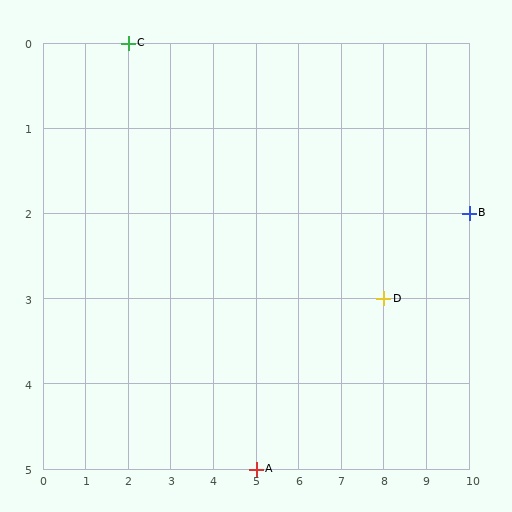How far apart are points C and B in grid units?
Points C and B are 8 columns and 2 rows apart (about 8.2 grid units diagonally).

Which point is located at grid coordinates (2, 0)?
Point C is at (2, 0).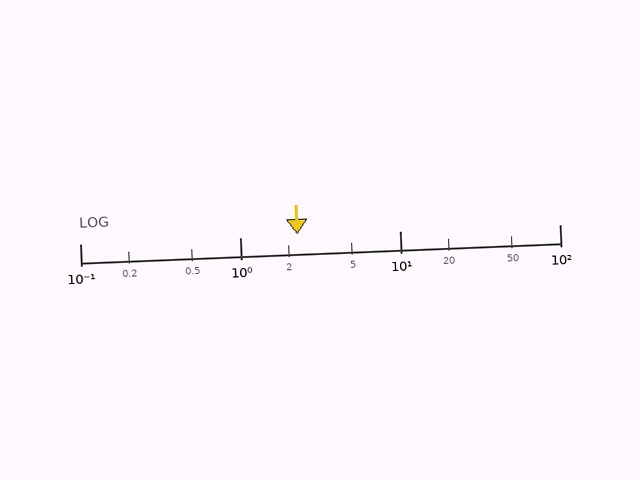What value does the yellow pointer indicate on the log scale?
The pointer indicates approximately 2.3.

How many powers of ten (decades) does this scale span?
The scale spans 3 decades, from 0.1 to 100.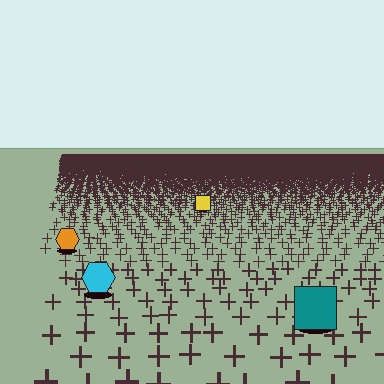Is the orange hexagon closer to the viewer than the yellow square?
Yes. The orange hexagon is closer — you can tell from the texture gradient: the ground texture is coarser near it.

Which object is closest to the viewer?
The teal square is closest. The texture marks near it are larger and more spread out.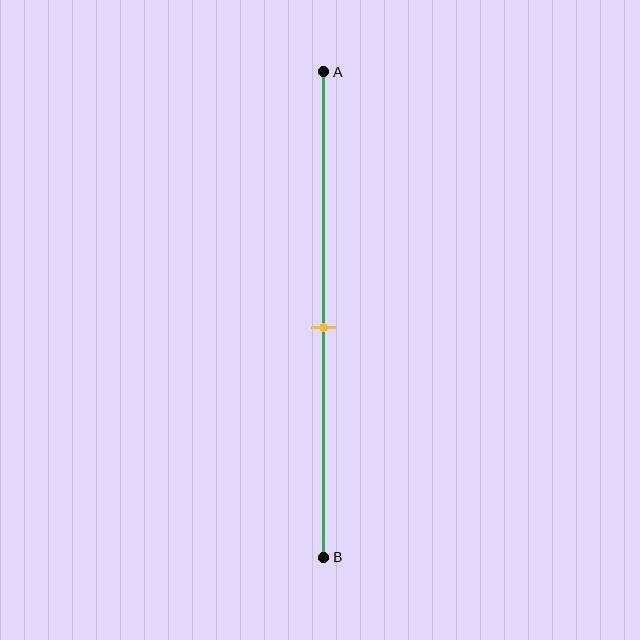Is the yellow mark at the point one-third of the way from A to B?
No, the mark is at about 55% from A, not at the 33% one-third point.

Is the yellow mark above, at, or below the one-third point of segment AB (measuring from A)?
The yellow mark is below the one-third point of segment AB.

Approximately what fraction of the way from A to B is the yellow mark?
The yellow mark is approximately 55% of the way from A to B.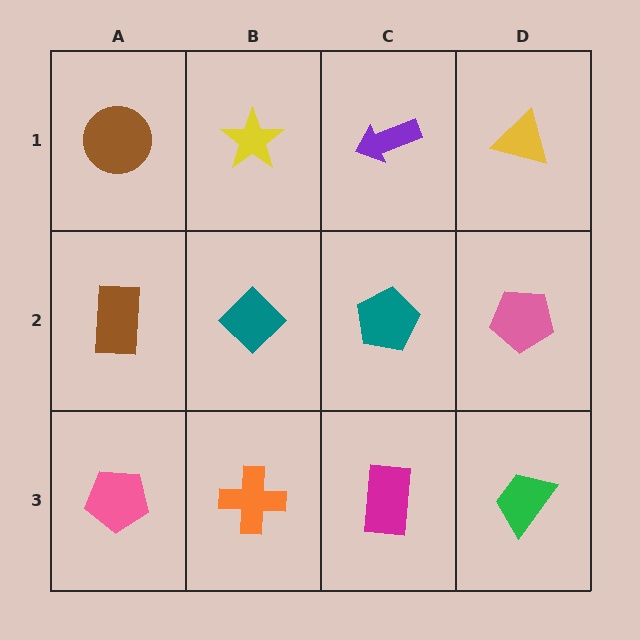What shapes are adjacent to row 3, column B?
A teal diamond (row 2, column B), a pink pentagon (row 3, column A), a magenta rectangle (row 3, column C).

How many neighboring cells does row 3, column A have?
2.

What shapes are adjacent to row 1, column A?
A brown rectangle (row 2, column A), a yellow star (row 1, column B).